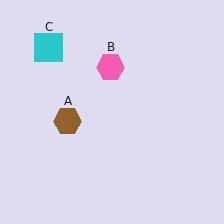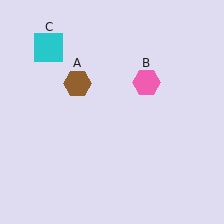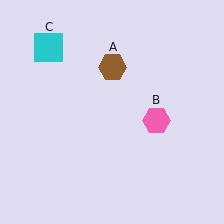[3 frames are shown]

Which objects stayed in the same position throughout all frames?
Cyan square (object C) remained stationary.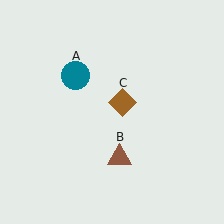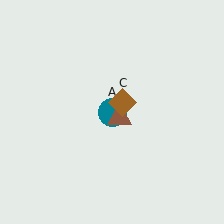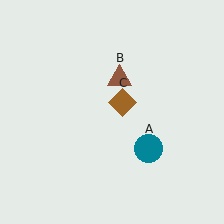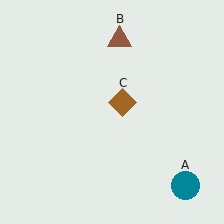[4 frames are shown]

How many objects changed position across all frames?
2 objects changed position: teal circle (object A), brown triangle (object B).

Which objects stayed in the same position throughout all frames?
Brown diamond (object C) remained stationary.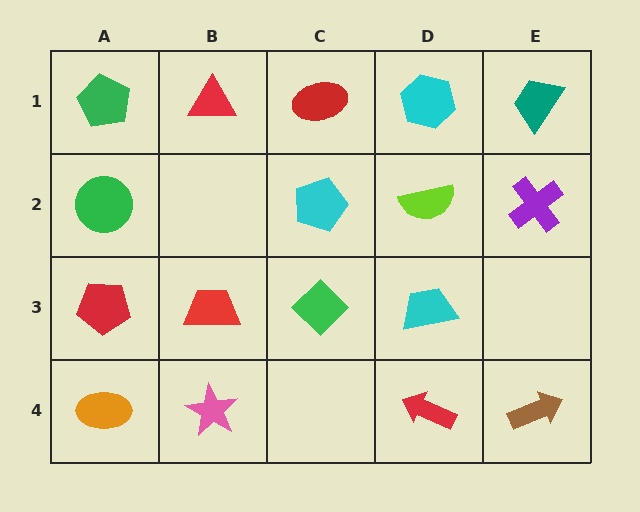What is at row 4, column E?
A brown arrow.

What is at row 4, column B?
A pink star.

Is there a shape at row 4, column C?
No, that cell is empty.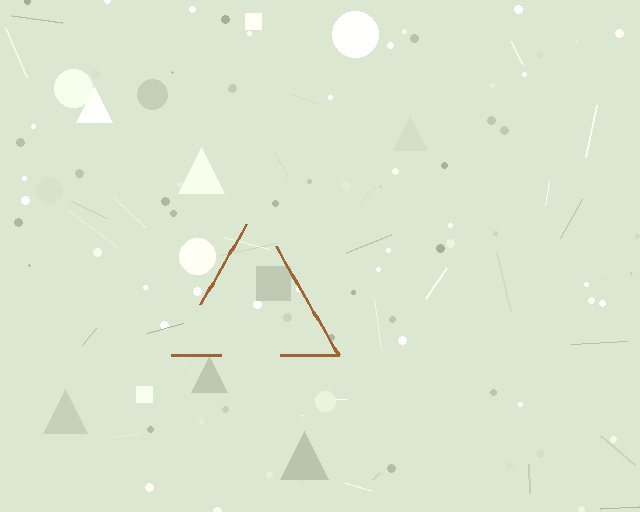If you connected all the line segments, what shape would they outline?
They would outline a triangle.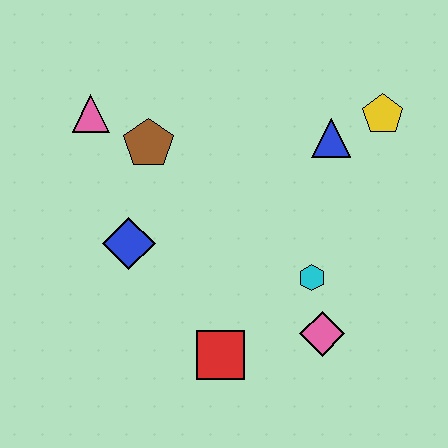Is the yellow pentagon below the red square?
No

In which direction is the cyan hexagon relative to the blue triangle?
The cyan hexagon is below the blue triangle.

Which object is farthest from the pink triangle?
The pink diamond is farthest from the pink triangle.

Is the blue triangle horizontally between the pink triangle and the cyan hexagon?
No